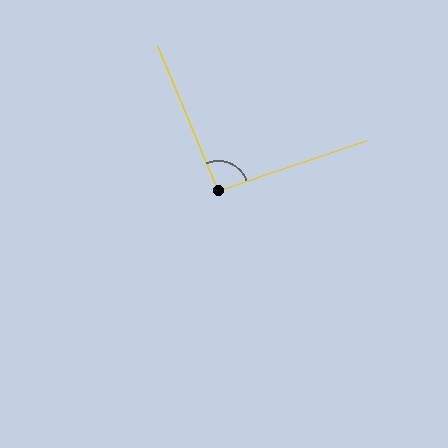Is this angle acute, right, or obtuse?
It is approximately a right angle.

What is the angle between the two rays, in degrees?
Approximately 94 degrees.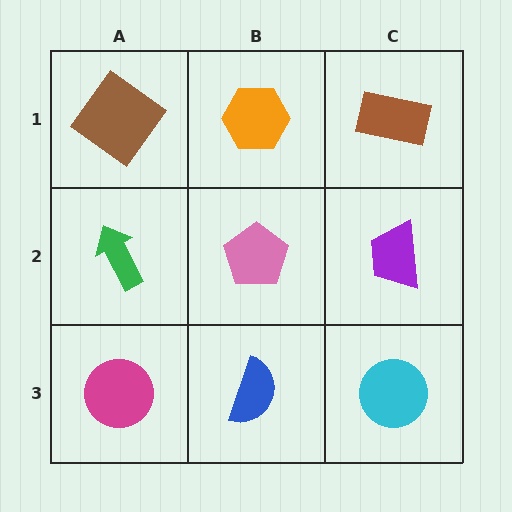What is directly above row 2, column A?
A brown diamond.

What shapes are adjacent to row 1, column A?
A green arrow (row 2, column A), an orange hexagon (row 1, column B).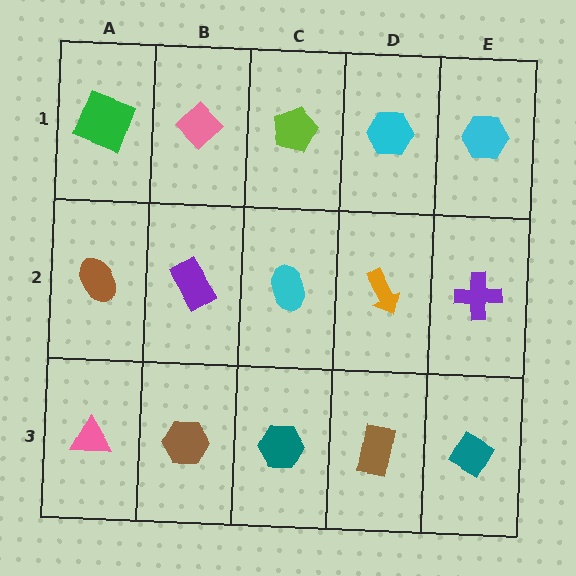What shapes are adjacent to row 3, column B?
A purple rectangle (row 2, column B), a pink triangle (row 3, column A), a teal hexagon (row 3, column C).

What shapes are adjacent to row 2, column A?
A green square (row 1, column A), a pink triangle (row 3, column A), a purple rectangle (row 2, column B).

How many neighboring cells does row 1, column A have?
2.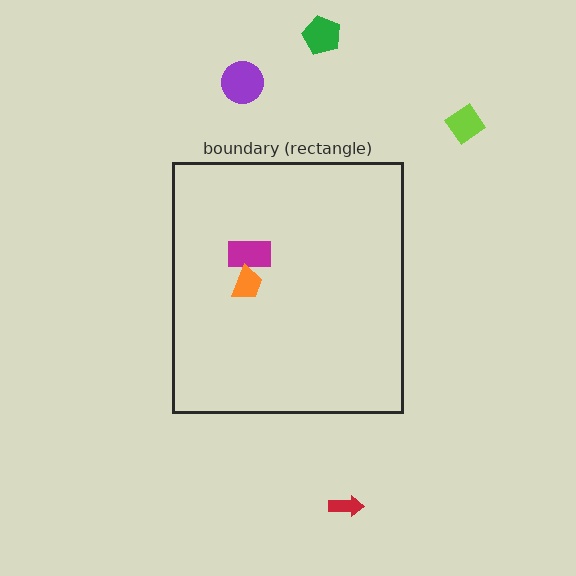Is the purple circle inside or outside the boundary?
Outside.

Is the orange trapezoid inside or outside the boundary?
Inside.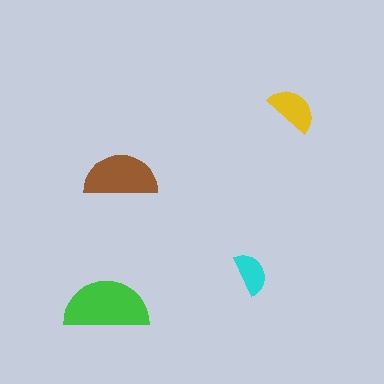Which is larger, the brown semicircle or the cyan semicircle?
The brown one.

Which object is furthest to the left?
The green semicircle is leftmost.